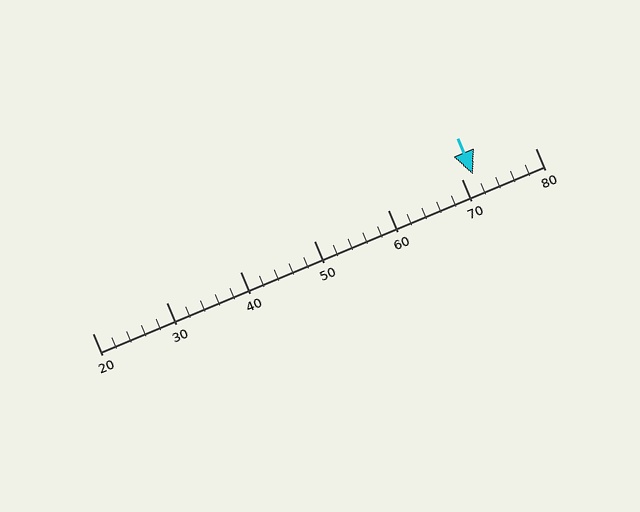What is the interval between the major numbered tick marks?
The major tick marks are spaced 10 units apart.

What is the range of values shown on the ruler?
The ruler shows values from 20 to 80.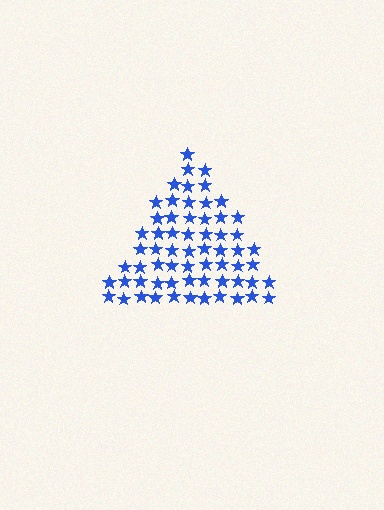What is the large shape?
The large shape is a triangle.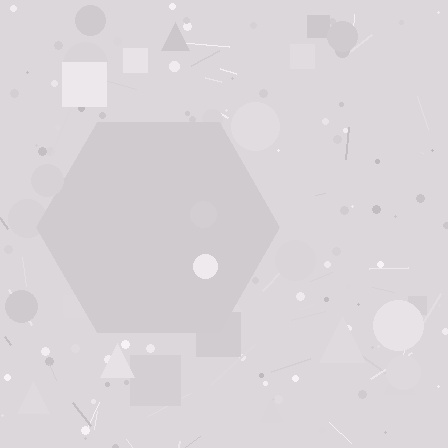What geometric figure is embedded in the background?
A hexagon is embedded in the background.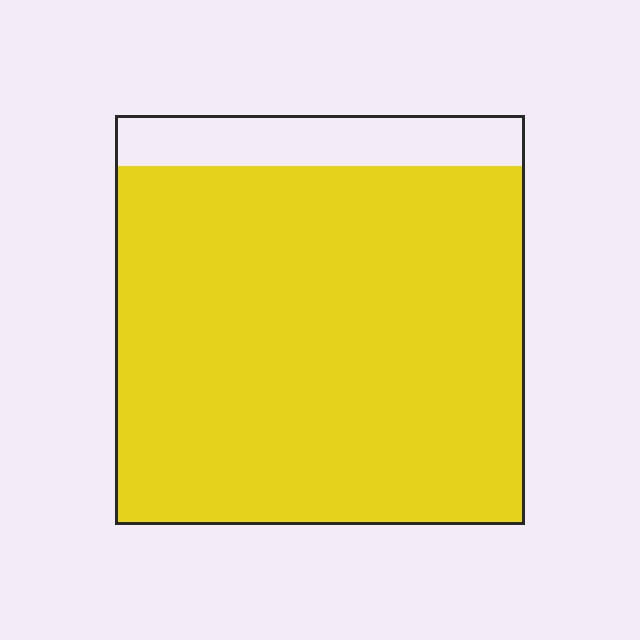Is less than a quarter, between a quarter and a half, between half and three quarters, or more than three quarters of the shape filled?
More than three quarters.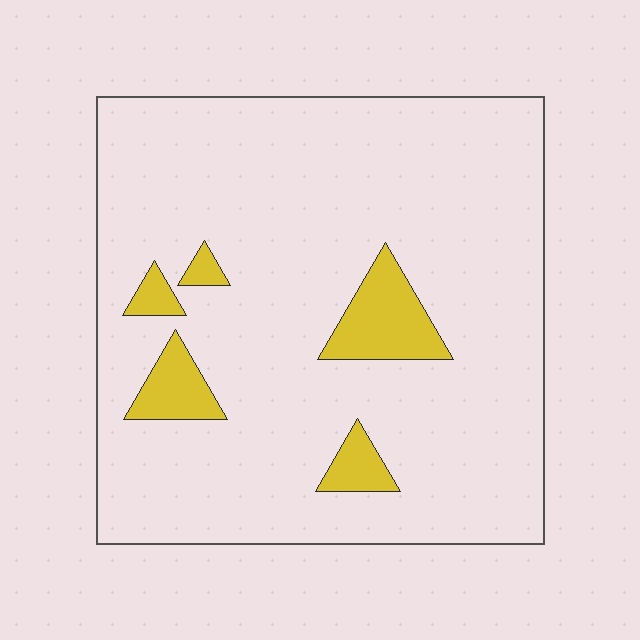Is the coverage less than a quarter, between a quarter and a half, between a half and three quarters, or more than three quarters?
Less than a quarter.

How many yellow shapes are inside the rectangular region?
5.